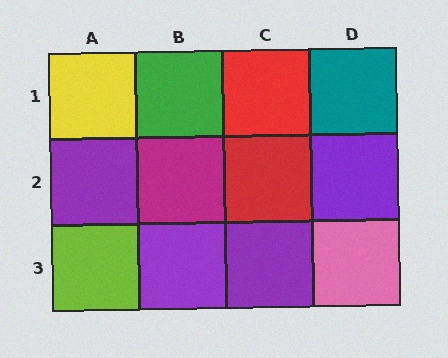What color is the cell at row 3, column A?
Lime.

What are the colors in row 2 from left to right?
Purple, magenta, red, purple.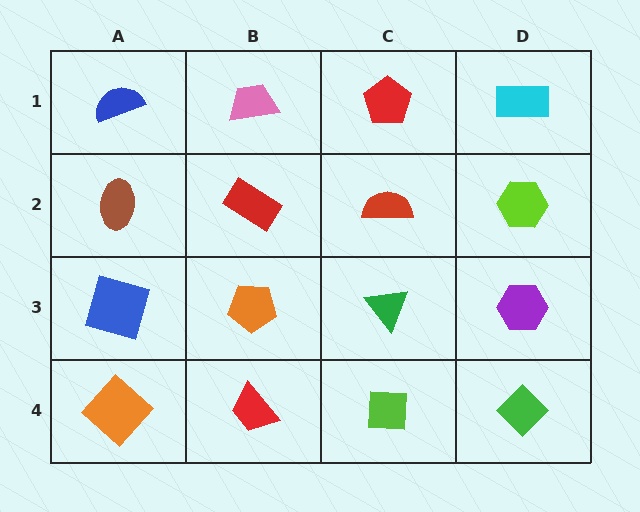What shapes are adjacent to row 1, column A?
A brown ellipse (row 2, column A), a pink trapezoid (row 1, column B).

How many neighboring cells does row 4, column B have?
3.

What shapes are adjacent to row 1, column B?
A red rectangle (row 2, column B), a blue semicircle (row 1, column A), a red pentagon (row 1, column C).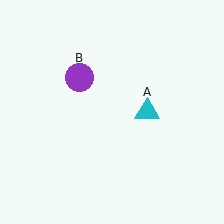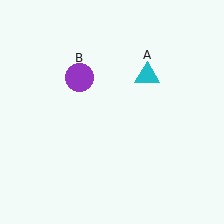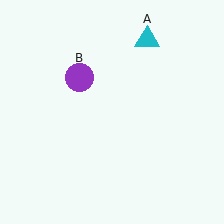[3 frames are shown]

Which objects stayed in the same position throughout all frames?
Purple circle (object B) remained stationary.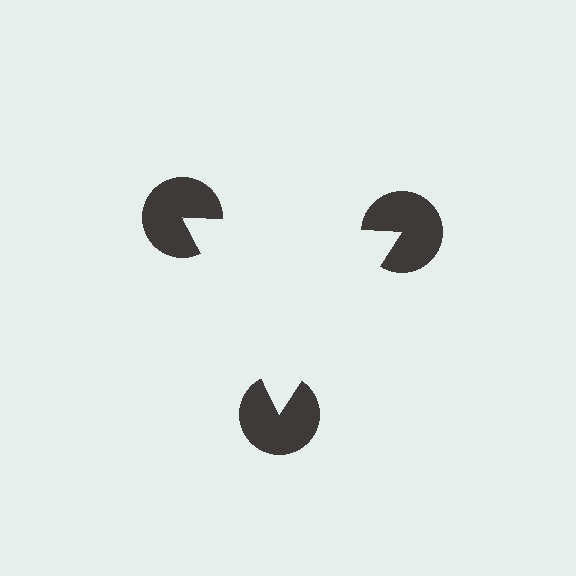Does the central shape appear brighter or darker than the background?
It typically appears slightly brighter than the background, even though no actual brightness change is drawn.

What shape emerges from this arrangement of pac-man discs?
An illusory triangle — its edges are inferred from the aligned wedge cuts in the pac-man discs, not physically drawn.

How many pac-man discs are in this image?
There are 3 — one at each vertex of the illusory triangle.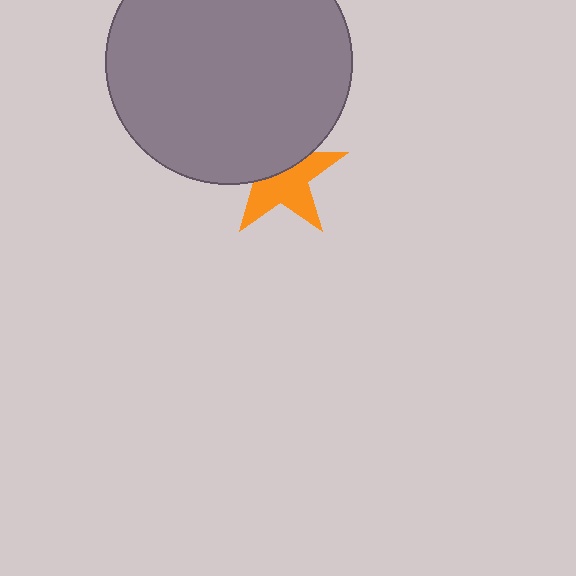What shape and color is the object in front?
The object in front is a gray circle.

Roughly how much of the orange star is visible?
About half of it is visible (roughly 56%).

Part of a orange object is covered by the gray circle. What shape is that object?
It is a star.